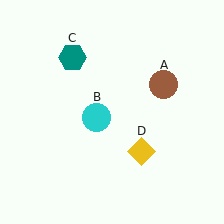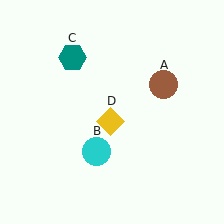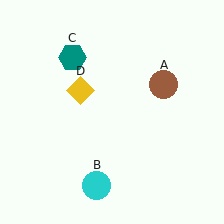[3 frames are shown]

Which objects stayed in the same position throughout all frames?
Brown circle (object A) and teal hexagon (object C) remained stationary.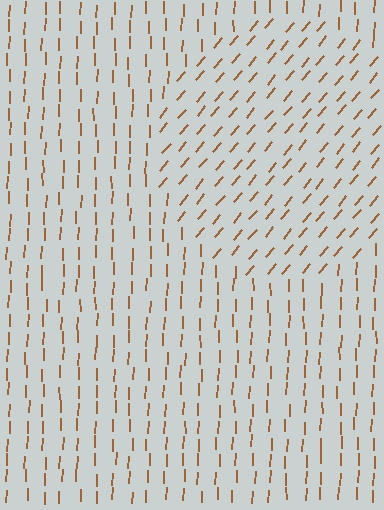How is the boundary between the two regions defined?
The boundary is defined purely by a change in line orientation (approximately 38 degrees difference). All lines are the same color and thickness.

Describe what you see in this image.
The image is filled with small brown line segments. A circle region in the image has lines oriented differently from the surrounding lines, creating a visible texture boundary.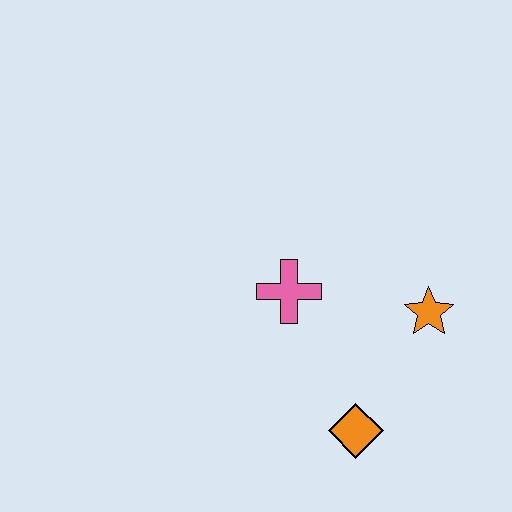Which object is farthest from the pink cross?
The orange diamond is farthest from the pink cross.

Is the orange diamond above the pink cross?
No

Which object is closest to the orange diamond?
The orange star is closest to the orange diamond.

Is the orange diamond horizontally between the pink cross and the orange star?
Yes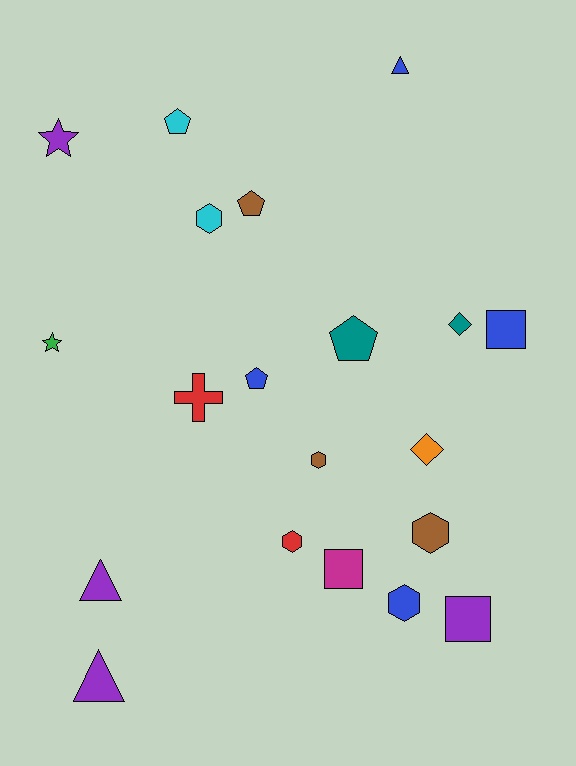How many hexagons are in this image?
There are 5 hexagons.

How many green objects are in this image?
There is 1 green object.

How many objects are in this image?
There are 20 objects.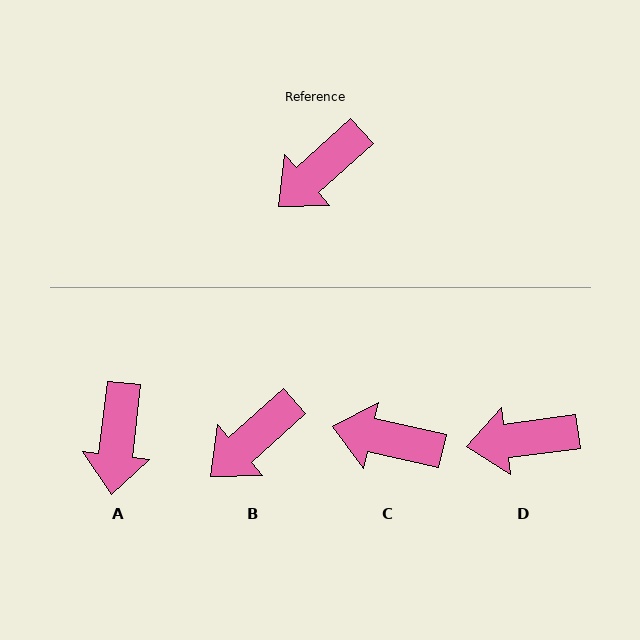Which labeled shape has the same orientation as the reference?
B.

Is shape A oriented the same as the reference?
No, it is off by about 42 degrees.